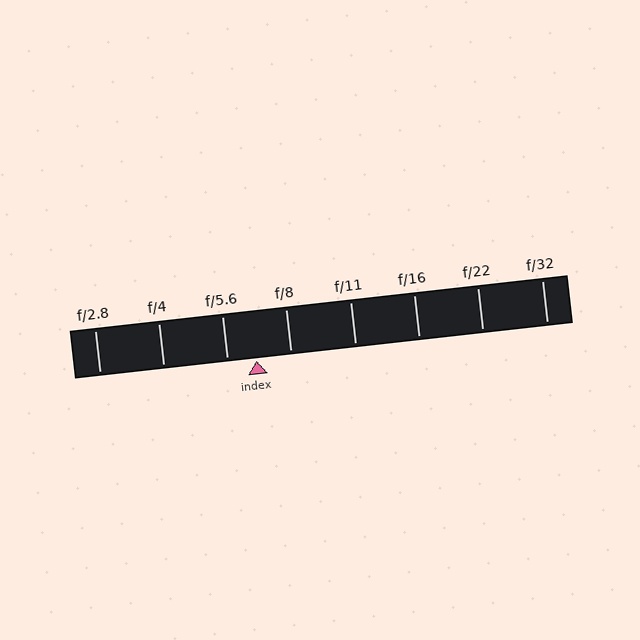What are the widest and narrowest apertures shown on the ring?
The widest aperture shown is f/2.8 and the narrowest is f/32.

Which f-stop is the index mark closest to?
The index mark is closest to f/5.6.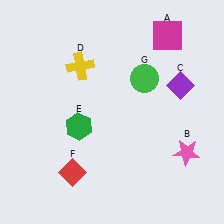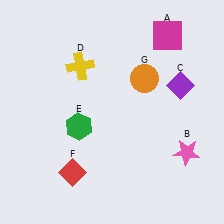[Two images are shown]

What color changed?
The circle (G) changed from green in Image 1 to orange in Image 2.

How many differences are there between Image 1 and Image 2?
There is 1 difference between the two images.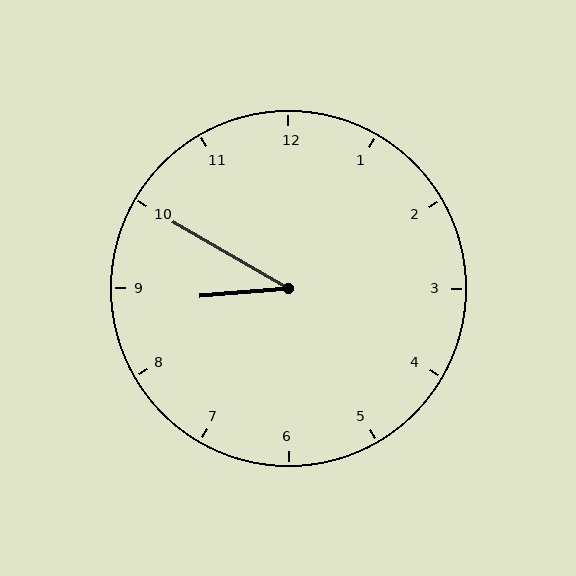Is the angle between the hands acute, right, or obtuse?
It is acute.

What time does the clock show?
8:50.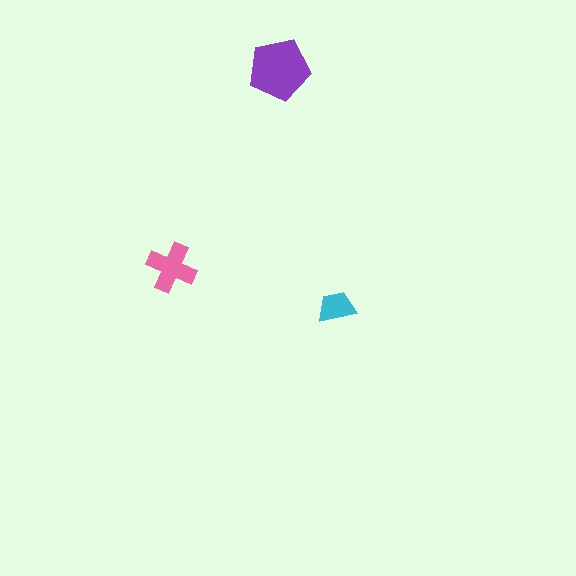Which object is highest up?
The purple pentagon is topmost.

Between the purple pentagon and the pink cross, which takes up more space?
The purple pentagon.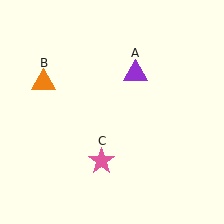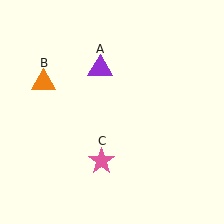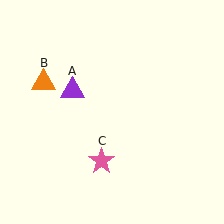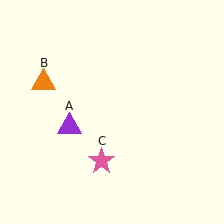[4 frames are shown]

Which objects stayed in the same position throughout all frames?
Orange triangle (object B) and pink star (object C) remained stationary.